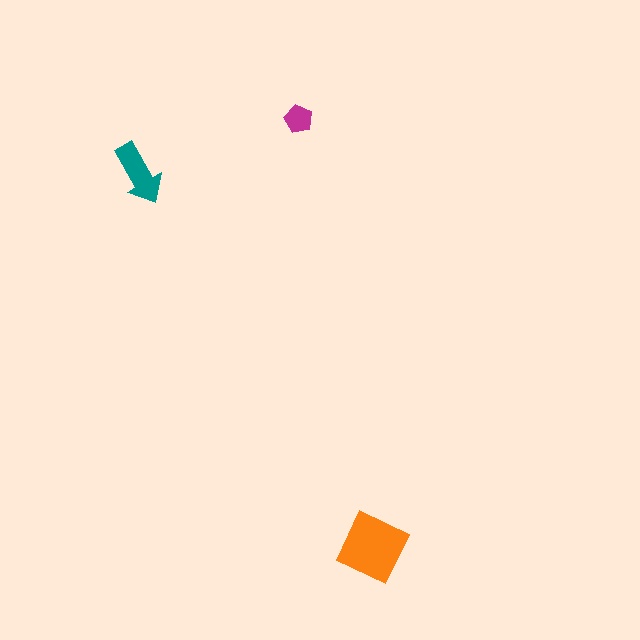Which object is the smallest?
The magenta pentagon.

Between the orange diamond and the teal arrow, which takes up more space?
The orange diamond.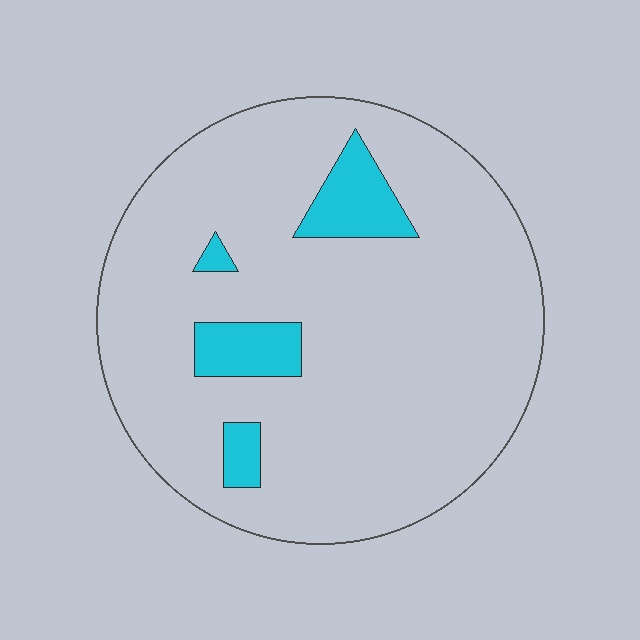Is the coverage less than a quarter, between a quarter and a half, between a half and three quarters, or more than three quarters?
Less than a quarter.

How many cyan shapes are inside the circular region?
4.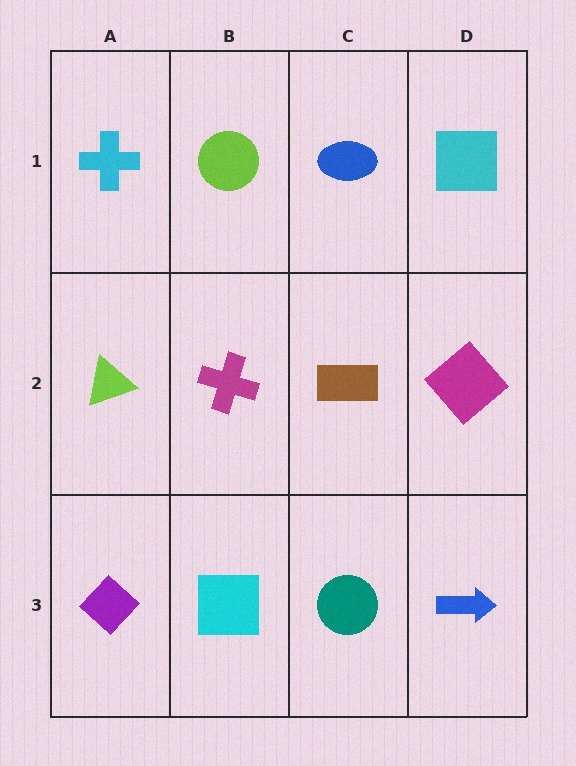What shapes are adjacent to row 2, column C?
A blue ellipse (row 1, column C), a teal circle (row 3, column C), a magenta cross (row 2, column B), a magenta diamond (row 2, column D).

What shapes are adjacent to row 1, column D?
A magenta diamond (row 2, column D), a blue ellipse (row 1, column C).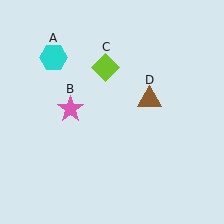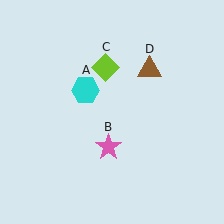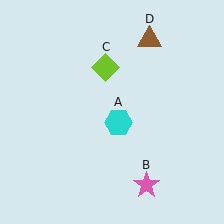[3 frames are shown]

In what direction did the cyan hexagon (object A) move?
The cyan hexagon (object A) moved down and to the right.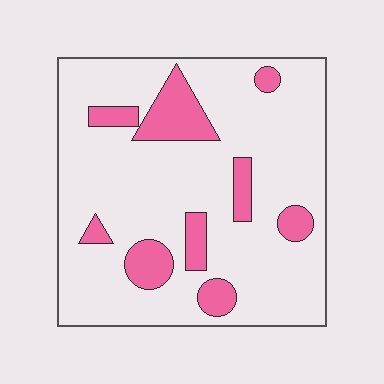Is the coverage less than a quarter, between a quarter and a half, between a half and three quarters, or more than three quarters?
Less than a quarter.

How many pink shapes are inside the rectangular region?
9.